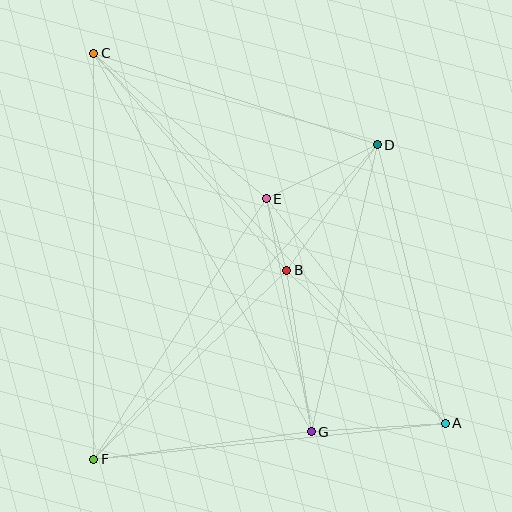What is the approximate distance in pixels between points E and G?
The distance between E and G is approximately 237 pixels.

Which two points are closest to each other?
Points B and E are closest to each other.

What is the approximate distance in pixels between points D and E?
The distance between D and E is approximately 124 pixels.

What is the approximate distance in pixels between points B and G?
The distance between B and G is approximately 163 pixels.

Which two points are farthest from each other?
Points A and C are farthest from each other.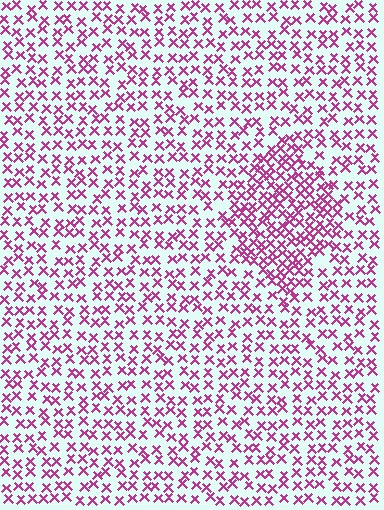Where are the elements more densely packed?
The elements are more densely packed inside the diamond boundary.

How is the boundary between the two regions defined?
The boundary is defined by a change in element density (approximately 1.8x ratio). All elements are the same color, size, and shape.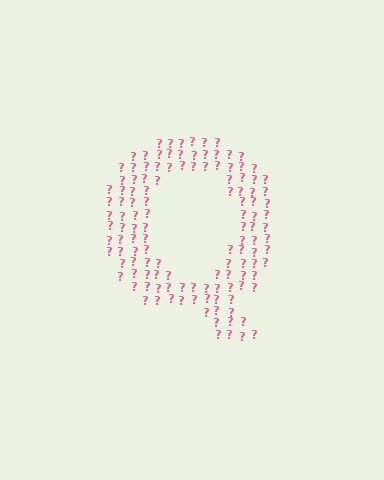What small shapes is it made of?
It is made of small question marks.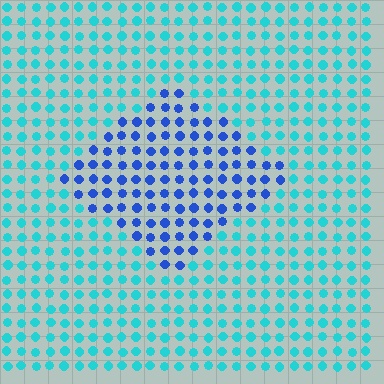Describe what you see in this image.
The image is filled with small cyan elements in a uniform arrangement. A diamond-shaped region is visible where the elements are tinted to a slightly different hue, forming a subtle color boundary.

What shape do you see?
I see a diamond.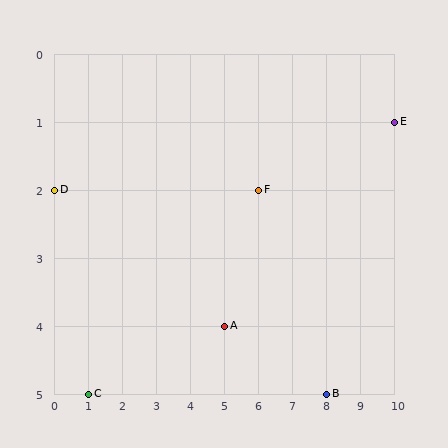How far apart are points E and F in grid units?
Points E and F are 4 columns and 1 row apart (about 4.1 grid units diagonally).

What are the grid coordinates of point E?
Point E is at grid coordinates (10, 1).